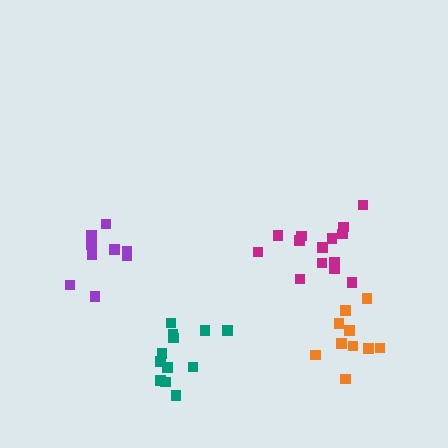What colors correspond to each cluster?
The clusters are colored: orange, purple, magenta, teal.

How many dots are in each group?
Group 1: 10 dots, Group 2: 9 dots, Group 3: 14 dots, Group 4: 12 dots (45 total).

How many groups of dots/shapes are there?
There are 4 groups.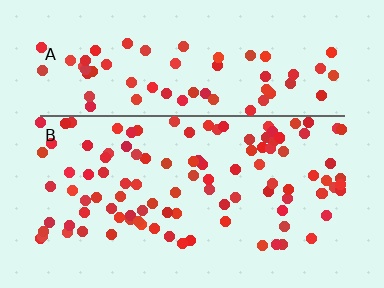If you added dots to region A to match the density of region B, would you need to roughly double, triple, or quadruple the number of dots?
Approximately double.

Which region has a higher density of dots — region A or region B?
B (the bottom).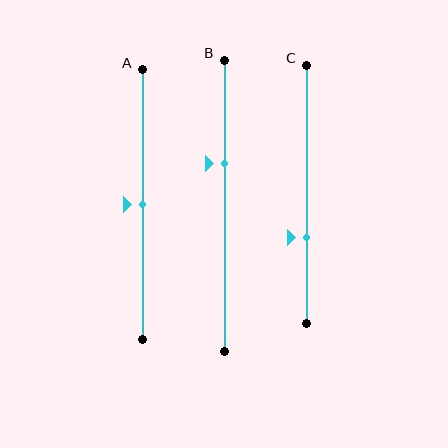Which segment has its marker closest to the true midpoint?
Segment A has its marker closest to the true midpoint.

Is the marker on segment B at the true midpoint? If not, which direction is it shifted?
No, the marker on segment B is shifted upward by about 15% of the segment length.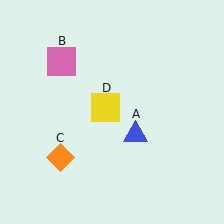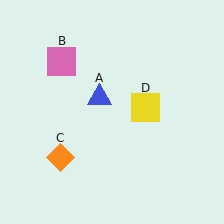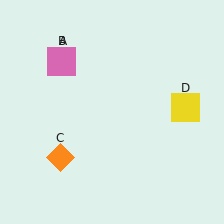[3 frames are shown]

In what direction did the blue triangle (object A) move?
The blue triangle (object A) moved up and to the left.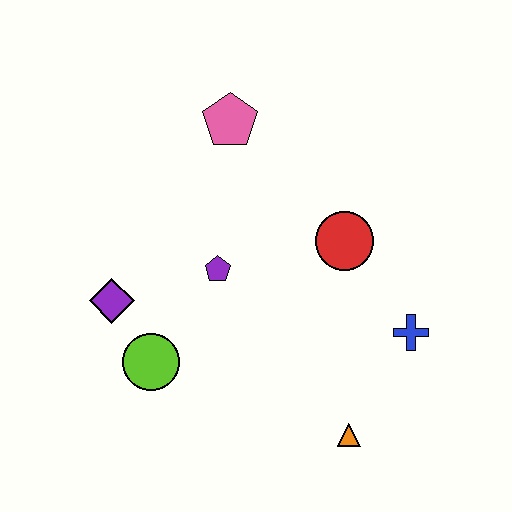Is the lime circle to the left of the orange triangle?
Yes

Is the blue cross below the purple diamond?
Yes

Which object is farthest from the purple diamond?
The blue cross is farthest from the purple diamond.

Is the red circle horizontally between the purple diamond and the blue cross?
Yes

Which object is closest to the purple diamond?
The lime circle is closest to the purple diamond.